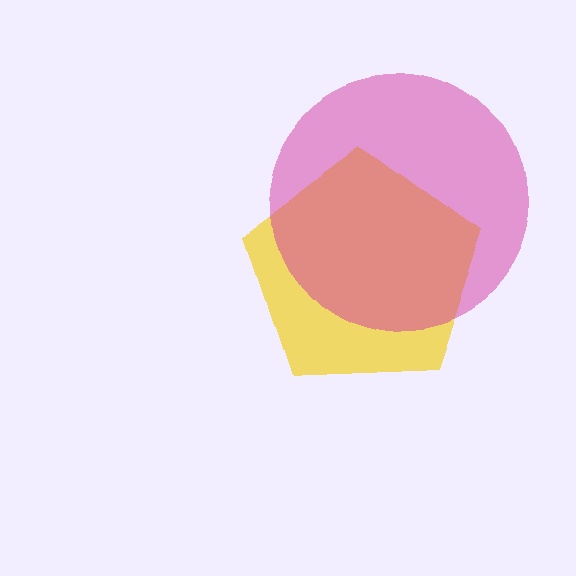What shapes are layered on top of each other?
The layered shapes are: a yellow pentagon, a magenta circle.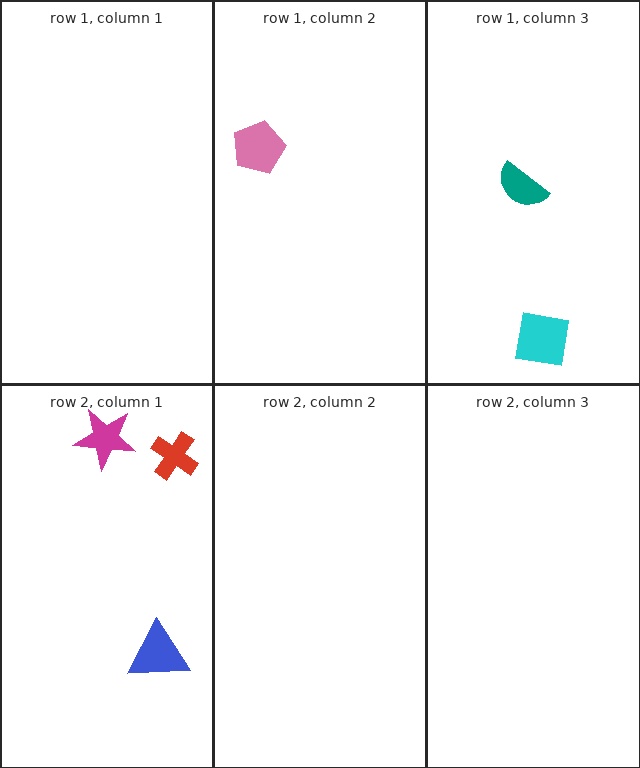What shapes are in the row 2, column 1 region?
The blue triangle, the magenta star, the red cross.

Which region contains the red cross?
The row 2, column 1 region.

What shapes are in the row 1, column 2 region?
The pink pentagon.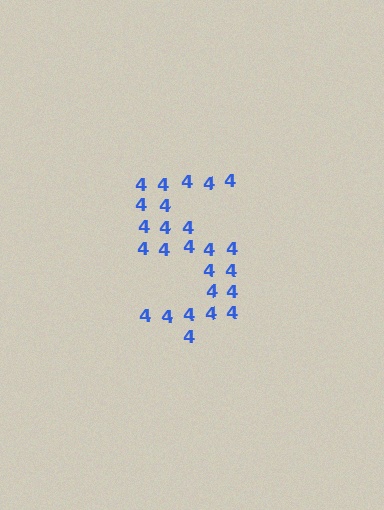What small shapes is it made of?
It is made of small digit 4's.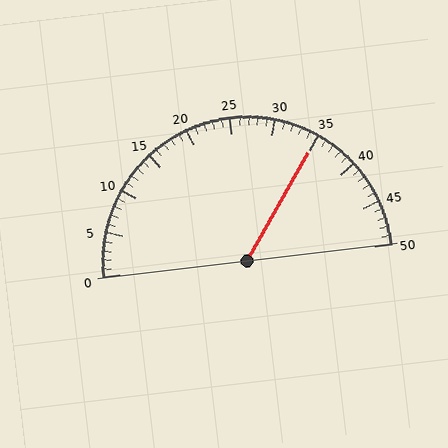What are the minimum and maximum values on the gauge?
The gauge ranges from 0 to 50.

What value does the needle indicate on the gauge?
The needle indicates approximately 35.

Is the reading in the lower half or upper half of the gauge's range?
The reading is in the upper half of the range (0 to 50).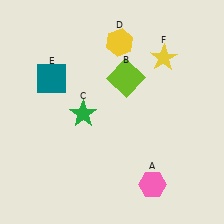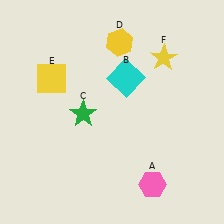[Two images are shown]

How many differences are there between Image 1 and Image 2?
There are 2 differences between the two images.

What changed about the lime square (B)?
In Image 1, B is lime. In Image 2, it changed to cyan.